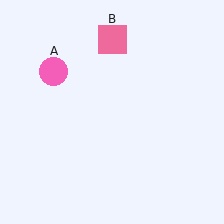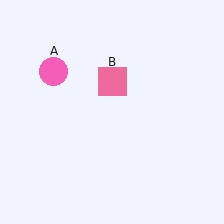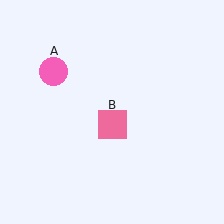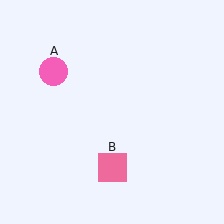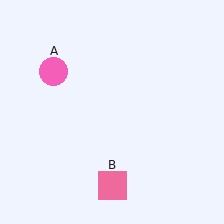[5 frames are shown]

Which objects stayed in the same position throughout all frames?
Pink circle (object A) remained stationary.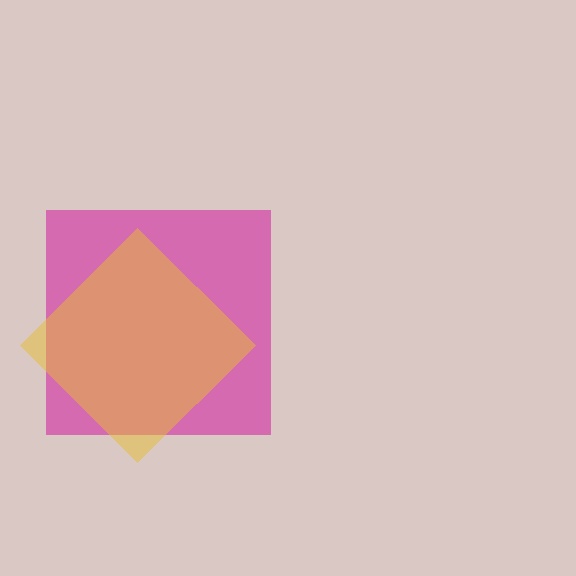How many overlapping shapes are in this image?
There are 2 overlapping shapes in the image.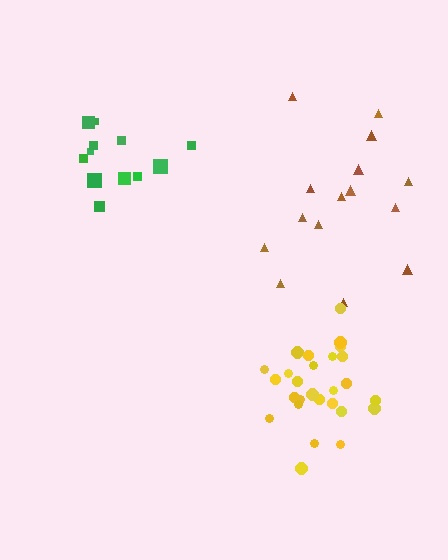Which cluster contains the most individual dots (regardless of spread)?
Yellow (27).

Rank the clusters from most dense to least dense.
yellow, green, brown.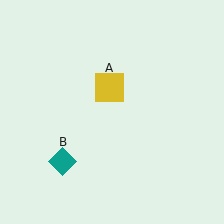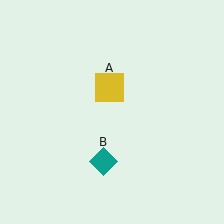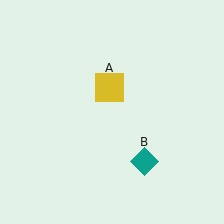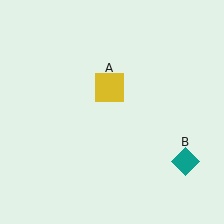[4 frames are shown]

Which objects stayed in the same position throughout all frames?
Yellow square (object A) remained stationary.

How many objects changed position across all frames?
1 object changed position: teal diamond (object B).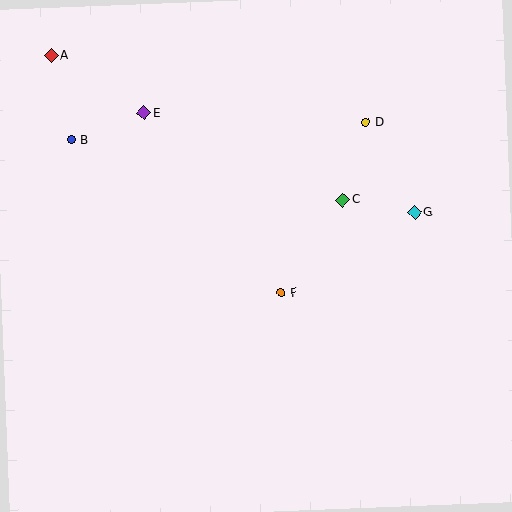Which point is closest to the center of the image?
Point F at (281, 293) is closest to the center.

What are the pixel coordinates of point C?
Point C is at (343, 200).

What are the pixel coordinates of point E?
Point E is at (144, 113).